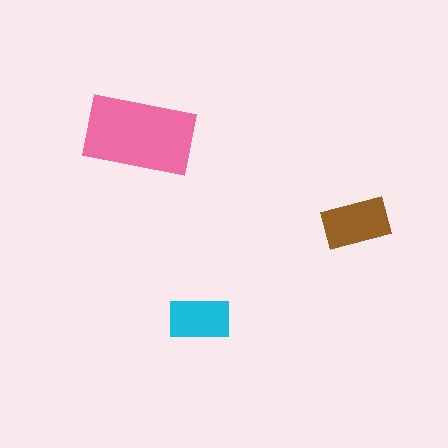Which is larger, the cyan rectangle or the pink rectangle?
The pink one.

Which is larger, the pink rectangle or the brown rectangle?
The pink one.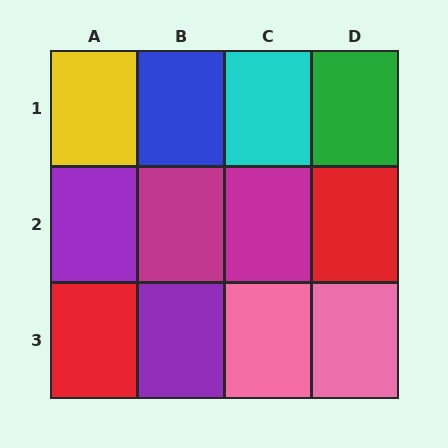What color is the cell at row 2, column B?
Magenta.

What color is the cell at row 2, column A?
Purple.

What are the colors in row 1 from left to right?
Yellow, blue, cyan, green.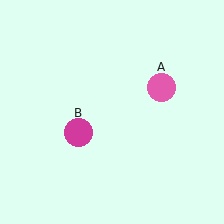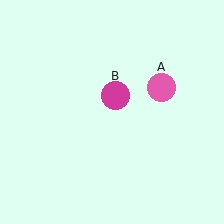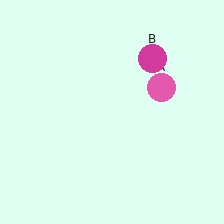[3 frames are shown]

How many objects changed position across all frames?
1 object changed position: magenta circle (object B).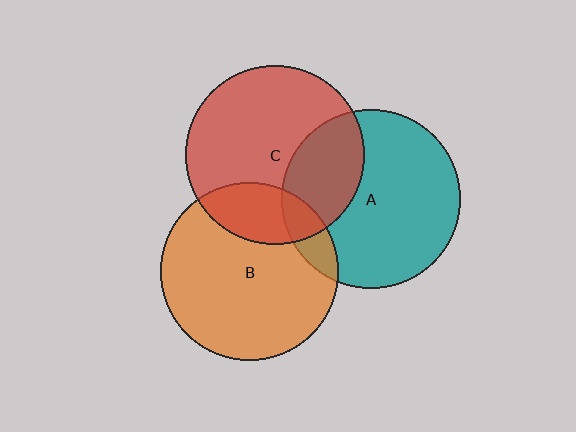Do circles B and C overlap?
Yes.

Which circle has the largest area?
Circle A (teal).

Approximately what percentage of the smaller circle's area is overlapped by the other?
Approximately 20%.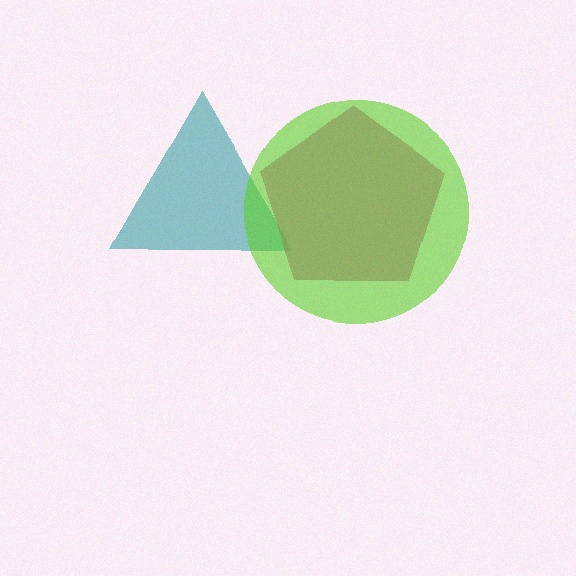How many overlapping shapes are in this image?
There are 3 overlapping shapes in the image.